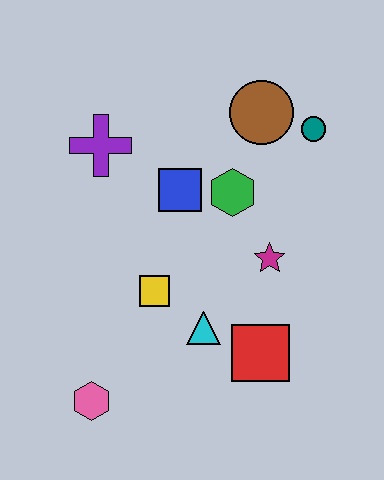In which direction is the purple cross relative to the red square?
The purple cross is above the red square.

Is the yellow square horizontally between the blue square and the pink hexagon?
Yes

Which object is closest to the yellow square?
The cyan triangle is closest to the yellow square.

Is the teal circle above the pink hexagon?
Yes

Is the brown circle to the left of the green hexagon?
No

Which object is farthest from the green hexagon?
The pink hexagon is farthest from the green hexagon.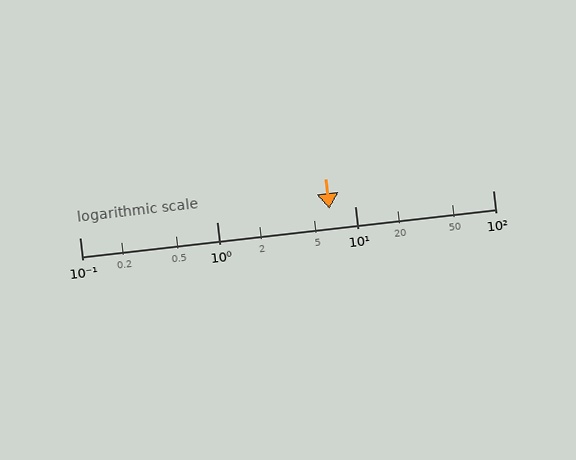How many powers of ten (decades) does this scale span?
The scale spans 3 decades, from 0.1 to 100.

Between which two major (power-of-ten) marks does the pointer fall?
The pointer is between 1 and 10.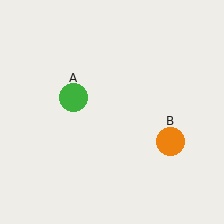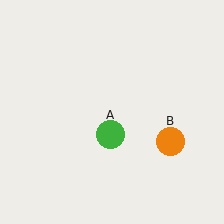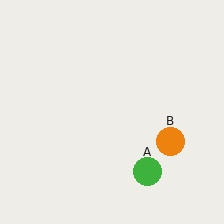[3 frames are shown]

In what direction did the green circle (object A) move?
The green circle (object A) moved down and to the right.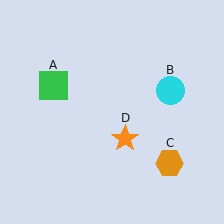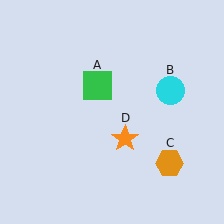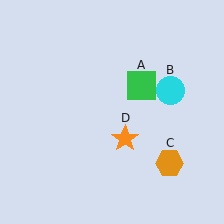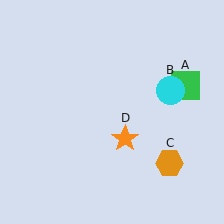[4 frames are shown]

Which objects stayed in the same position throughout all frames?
Cyan circle (object B) and orange hexagon (object C) and orange star (object D) remained stationary.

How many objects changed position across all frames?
1 object changed position: green square (object A).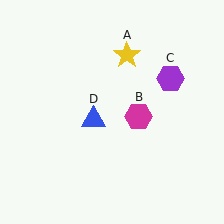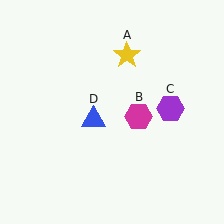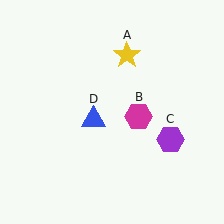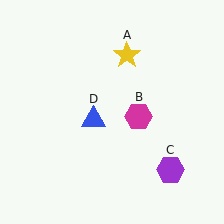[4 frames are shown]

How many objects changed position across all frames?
1 object changed position: purple hexagon (object C).